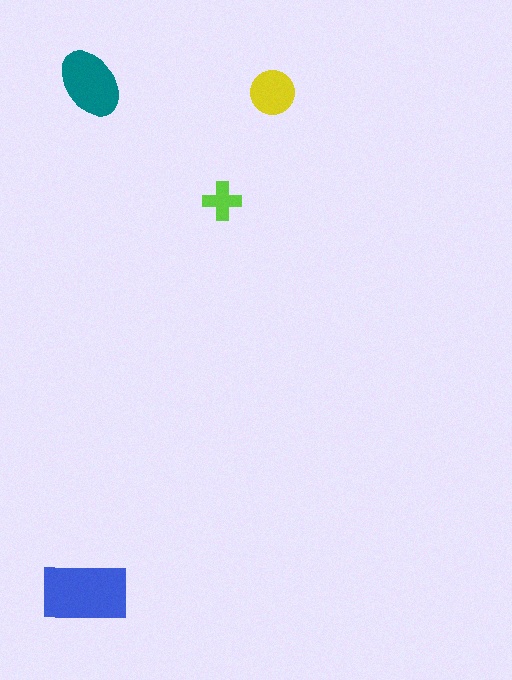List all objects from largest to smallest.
The blue rectangle, the teal ellipse, the yellow circle, the lime cross.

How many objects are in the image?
There are 4 objects in the image.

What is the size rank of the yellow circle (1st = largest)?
3rd.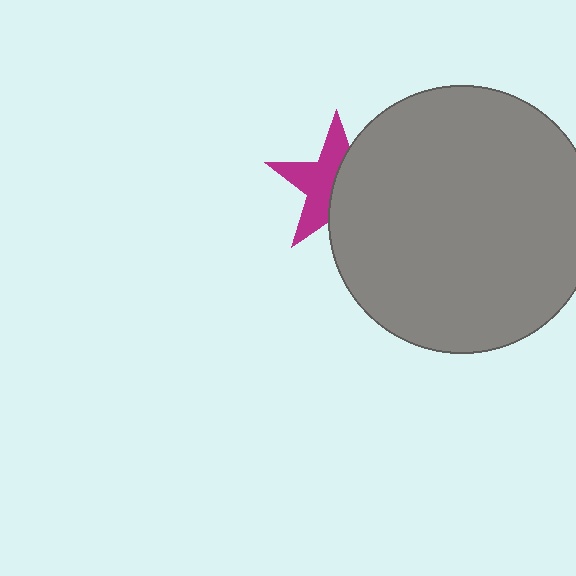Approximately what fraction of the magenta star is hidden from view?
Roughly 48% of the magenta star is hidden behind the gray circle.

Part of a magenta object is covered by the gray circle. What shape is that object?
It is a star.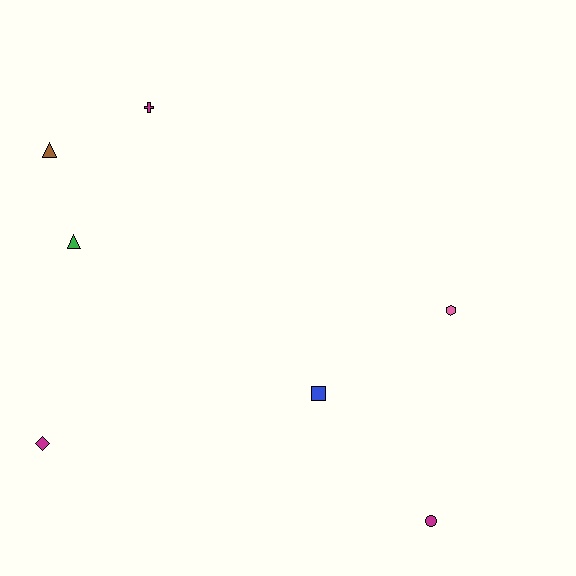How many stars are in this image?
There are no stars.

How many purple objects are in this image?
There are no purple objects.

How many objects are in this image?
There are 7 objects.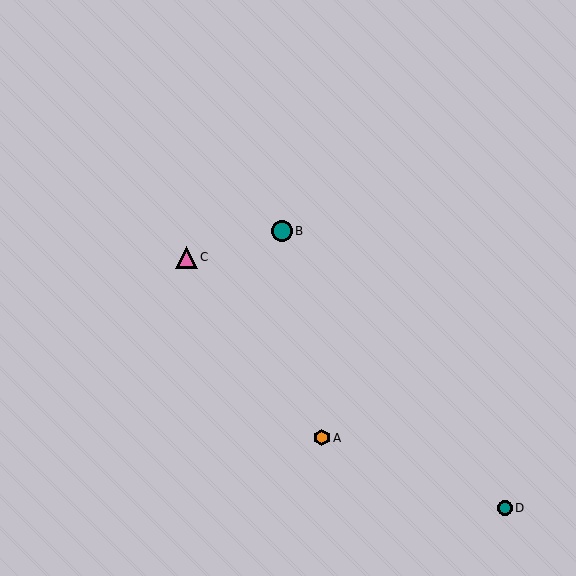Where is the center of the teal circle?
The center of the teal circle is at (282, 231).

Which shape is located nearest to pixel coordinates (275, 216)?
The teal circle (labeled B) at (282, 231) is nearest to that location.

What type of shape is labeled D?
Shape D is a teal circle.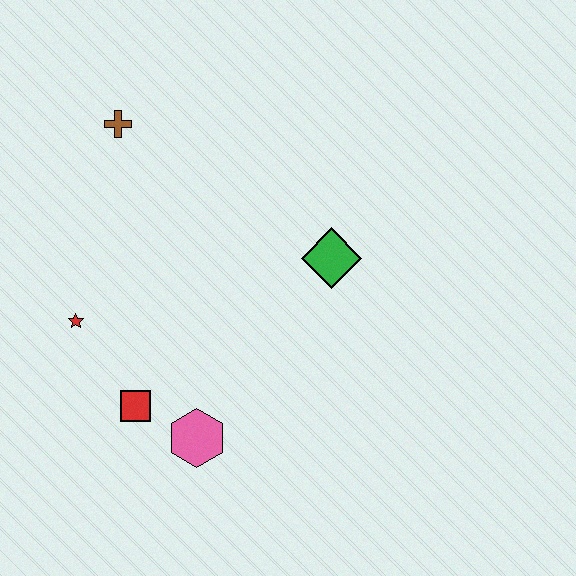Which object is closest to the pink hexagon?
The red square is closest to the pink hexagon.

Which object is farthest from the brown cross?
The pink hexagon is farthest from the brown cross.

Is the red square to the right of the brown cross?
Yes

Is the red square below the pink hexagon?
No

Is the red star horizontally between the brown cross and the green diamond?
No